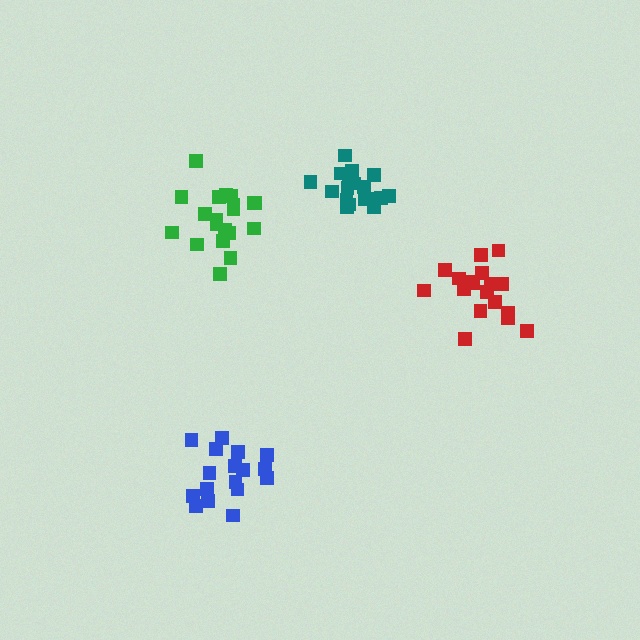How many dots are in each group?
Group 1: 17 dots, Group 2: 19 dots, Group 3: 20 dots, Group 4: 20 dots (76 total).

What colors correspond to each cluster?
The clusters are colored: blue, red, teal, green.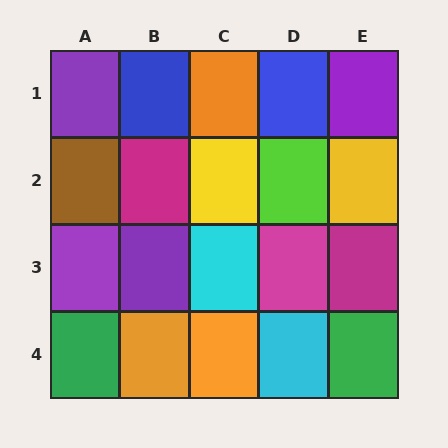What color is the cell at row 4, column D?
Cyan.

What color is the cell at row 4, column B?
Orange.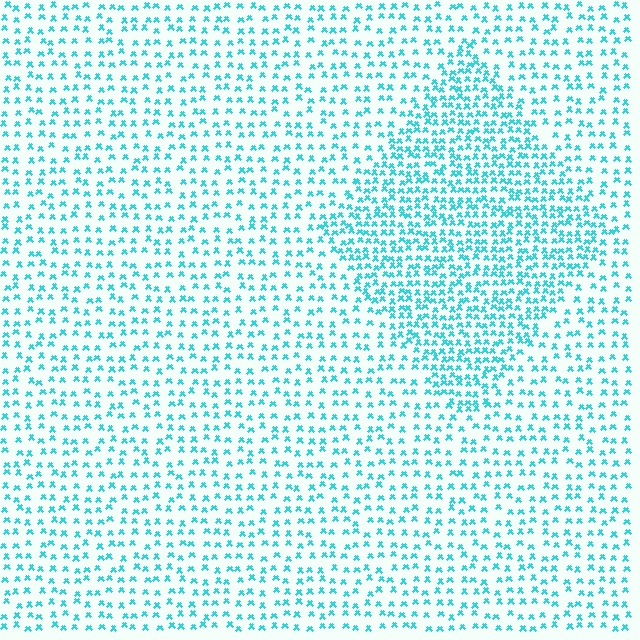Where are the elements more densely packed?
The elements are more densely packed inside the diamond boundary.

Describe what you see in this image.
The image contains small cyan elements arranged at two different densities. A diamond-shaped region is visible where the elements are more densely packed than the surrounding area.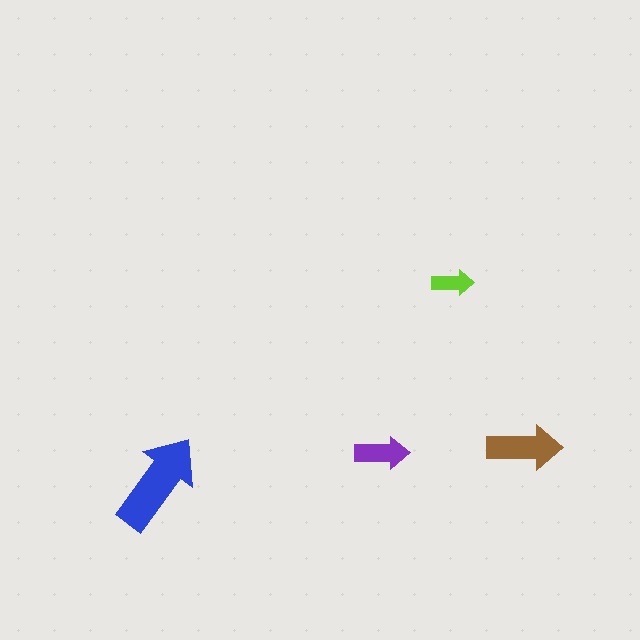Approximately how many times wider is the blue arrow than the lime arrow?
About 2.5 times wider.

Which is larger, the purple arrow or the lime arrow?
The purple one.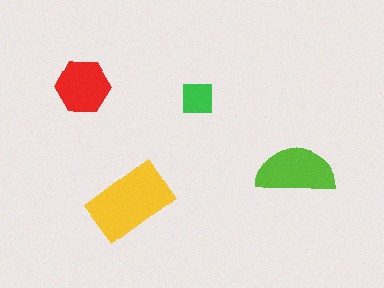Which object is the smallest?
The green square.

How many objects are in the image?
There are 4 objects in the image.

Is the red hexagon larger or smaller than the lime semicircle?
Smaller.